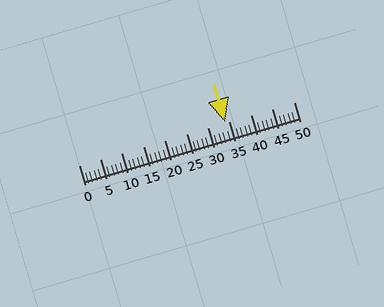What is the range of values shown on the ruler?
The ruler shows values from 0 to 50.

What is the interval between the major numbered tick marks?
The major tick marks are spaced 5 units apart.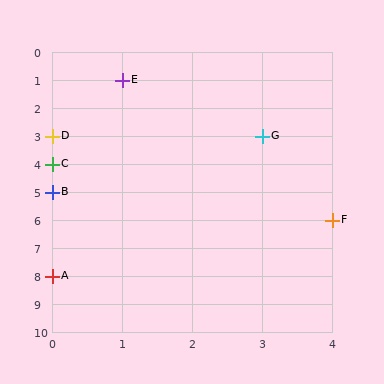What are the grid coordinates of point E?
Point E is at grid coordinates (1, 1).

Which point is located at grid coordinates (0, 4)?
Point C is at (0, 4).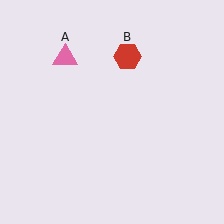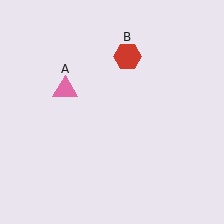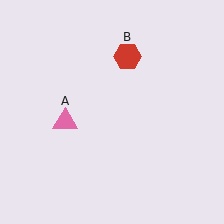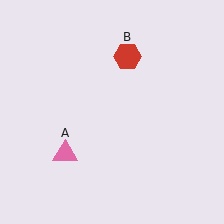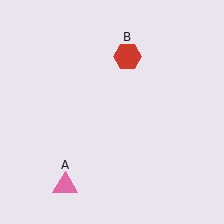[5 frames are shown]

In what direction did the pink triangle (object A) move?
The pink triangle (object A) moved down.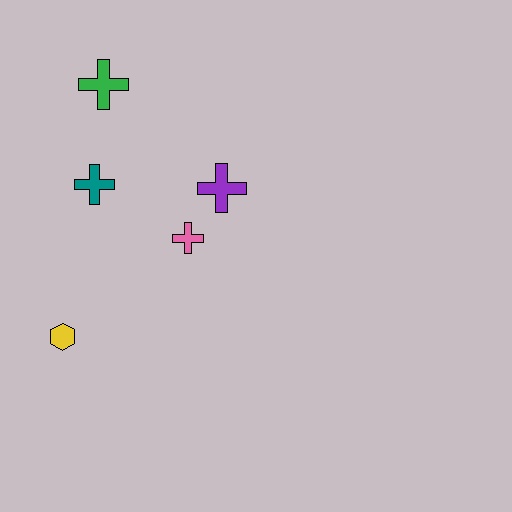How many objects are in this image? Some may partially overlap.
There are 5 objects.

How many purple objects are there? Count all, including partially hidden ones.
There is 1 purple object.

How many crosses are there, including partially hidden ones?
There are 4 crosses.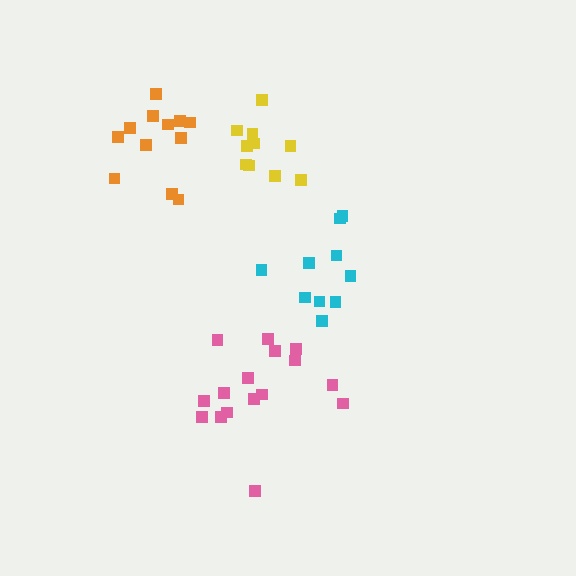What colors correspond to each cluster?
The clusters are colored: yellow, pink, cyan, orange.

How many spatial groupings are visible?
There are 4 spatial groupings.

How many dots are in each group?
Group 1: 10 dots, Group 2: 16 dots, Group 3: 10 dots, Group 4: 12 dots (48 total).